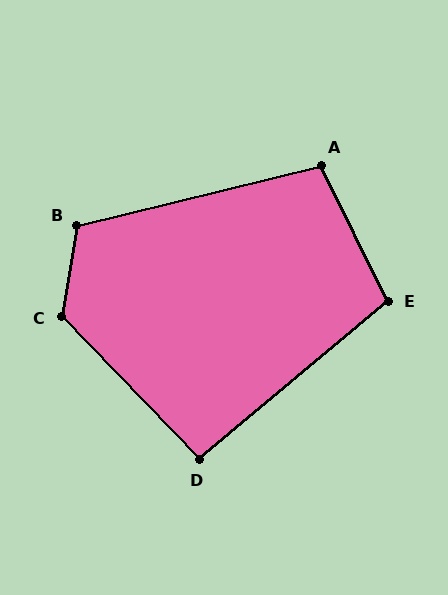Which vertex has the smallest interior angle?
D, at approximately 94 degrees.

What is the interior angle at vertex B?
Approximately 113 degrees (obtuse).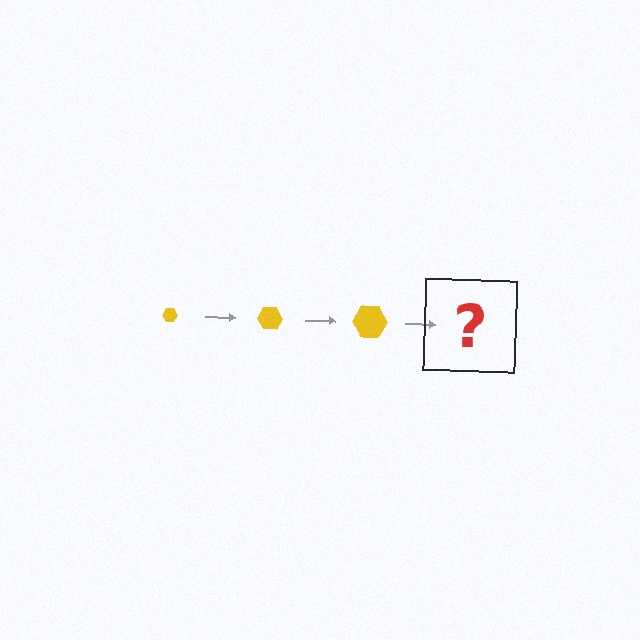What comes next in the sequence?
The next element should be a yellow hexagon, larger than the previous one.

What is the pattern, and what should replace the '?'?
The pattern is that the hexagon gets progressively larger each step. The '?' should be a yellow hexagon, larger than the previous one.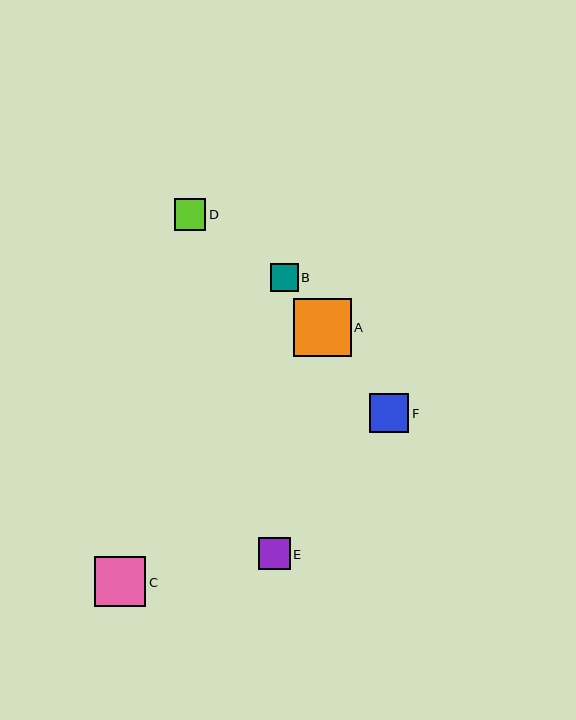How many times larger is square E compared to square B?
Square E is approximately 1.2 times the size of square B.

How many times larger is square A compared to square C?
Square A is approximately 1.2 times the size of square C.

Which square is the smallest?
Square B is the smallest with a size of approximately 27 pixels.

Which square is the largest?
Square A is the largest with a size of approximately 58 pixels.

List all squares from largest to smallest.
From largest to smallest: A, C, F, E, D, B.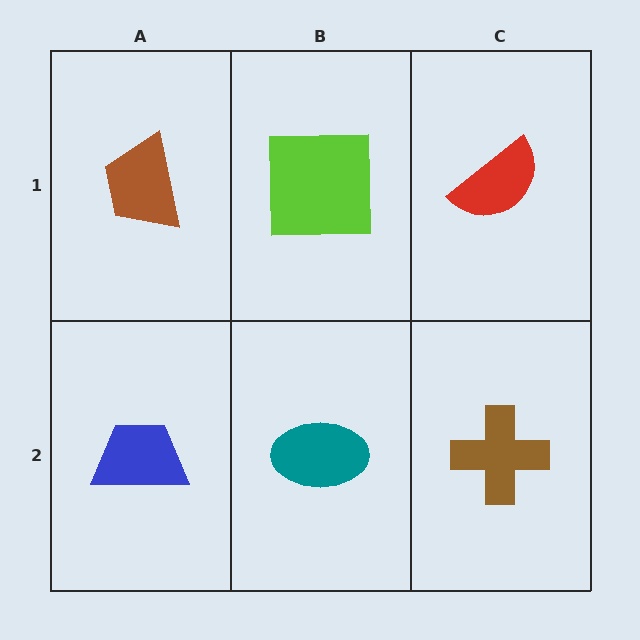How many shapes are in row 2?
3 shapes.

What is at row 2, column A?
A blue trapezoid.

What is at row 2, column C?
A brown cross.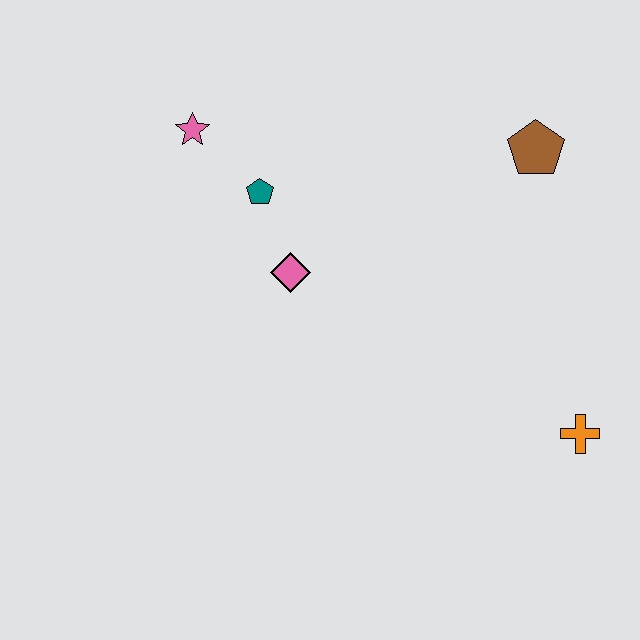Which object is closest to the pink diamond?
The teal pentagon is closest to the pink diamond.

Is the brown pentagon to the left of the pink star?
No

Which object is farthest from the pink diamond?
The orange cross is farthest from the pink diamond.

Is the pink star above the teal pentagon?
Yes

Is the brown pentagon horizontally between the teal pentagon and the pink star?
No